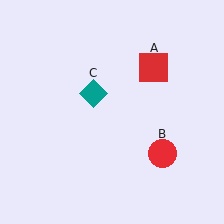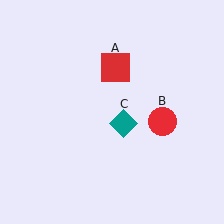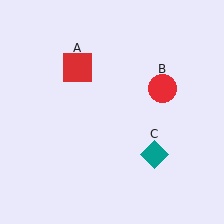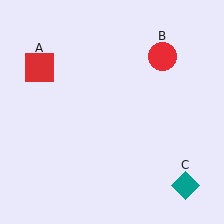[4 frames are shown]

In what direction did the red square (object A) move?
The red square (object A) moved left.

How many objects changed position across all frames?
3 objects changed position: red square (object A), red circle (object B), teal diamond (object C).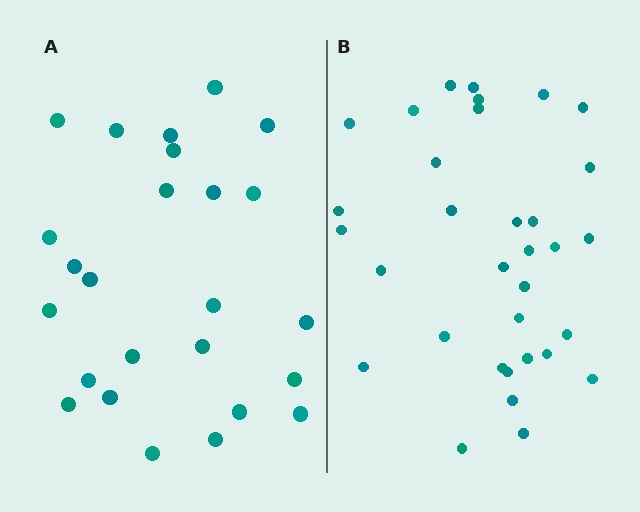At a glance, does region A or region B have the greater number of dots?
Region B (the right region) has more dots.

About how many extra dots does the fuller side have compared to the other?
Region B has roughly 8 or so more dots than region A.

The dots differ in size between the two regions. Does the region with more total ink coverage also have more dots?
No. Region A has more total ink coverage because its dots are larger, but region B actually contains more individual dots. Total area can be misleading — the number of items is what matters here.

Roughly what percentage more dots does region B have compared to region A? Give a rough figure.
About 30% more.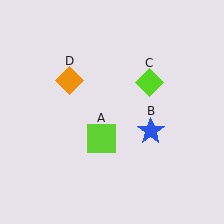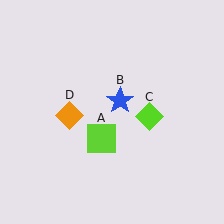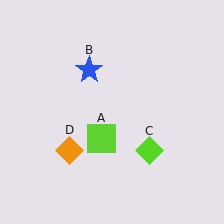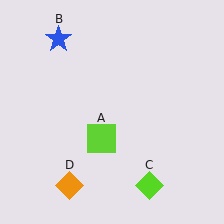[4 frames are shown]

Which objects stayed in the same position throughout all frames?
Lime square (object A) remained stationary.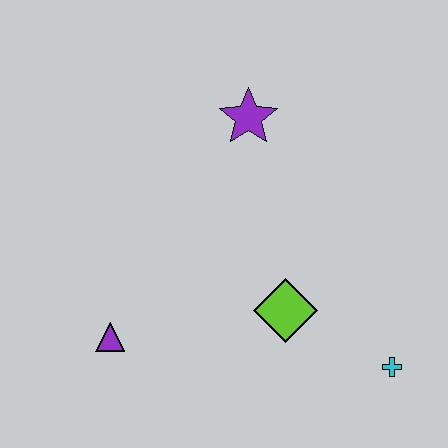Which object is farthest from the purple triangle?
The cyan cross is farthest from the purple triangle.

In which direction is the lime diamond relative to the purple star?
The lime diamond is below the purple star.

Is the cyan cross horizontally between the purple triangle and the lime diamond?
No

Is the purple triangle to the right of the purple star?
No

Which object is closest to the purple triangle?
The lime diamond is closest to the purple triangle.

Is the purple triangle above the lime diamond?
No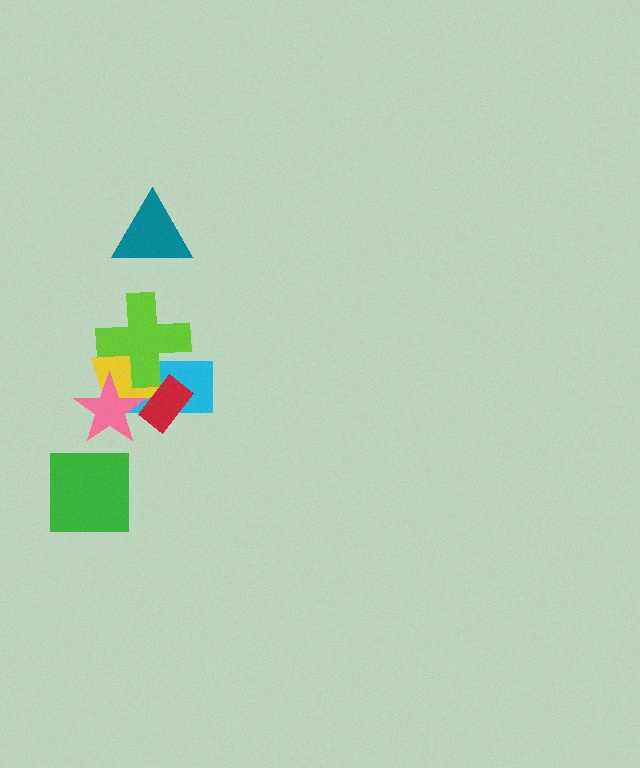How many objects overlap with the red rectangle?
3 objects overlap with the red rectangle.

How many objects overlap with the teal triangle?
0 objects overlap with the teal triangle.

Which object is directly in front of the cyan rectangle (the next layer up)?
The yellow diamond is directly in front of the cyan rectangle.